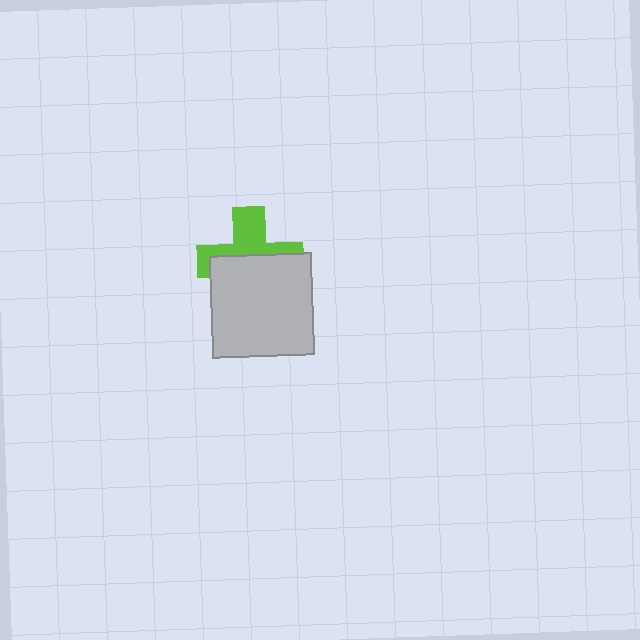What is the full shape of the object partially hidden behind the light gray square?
The partially hidden object is a lime cross.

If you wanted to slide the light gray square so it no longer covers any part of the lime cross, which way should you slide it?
Slide it down — that is the most direct way to separate the two shapes.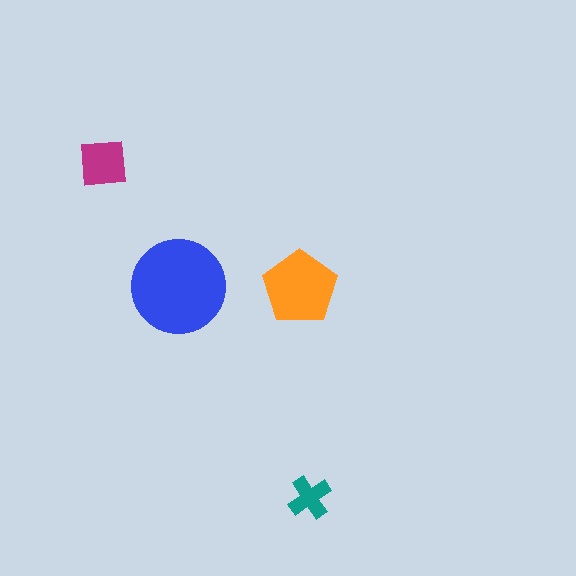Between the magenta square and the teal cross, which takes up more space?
The magenta square.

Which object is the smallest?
The teal cross.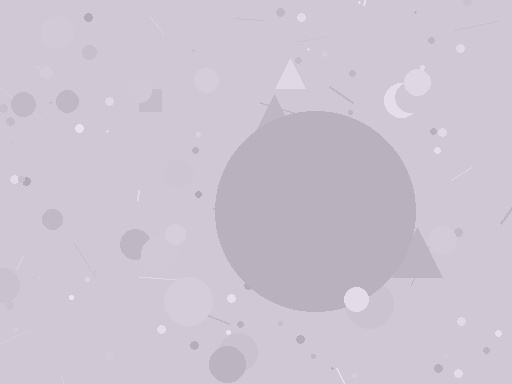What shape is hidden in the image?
A circle is hidden in the image.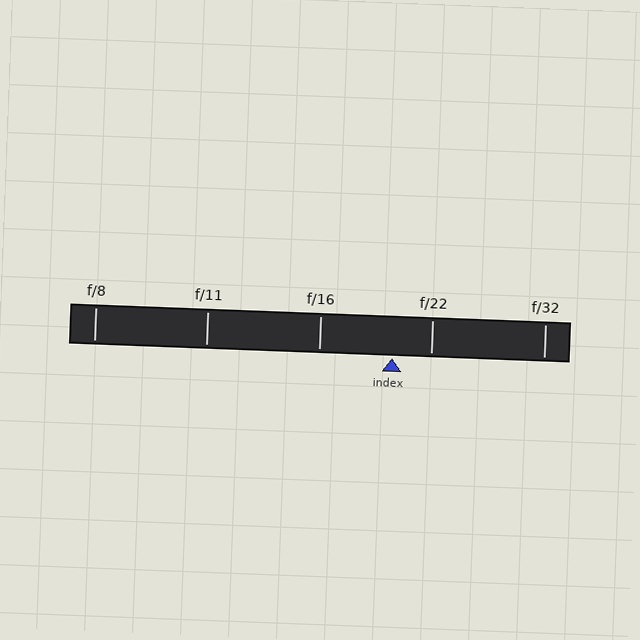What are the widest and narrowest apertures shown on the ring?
The widest aperture shown is f/8 and the narrowest is f/32.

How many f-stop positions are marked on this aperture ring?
There are 5 f-stop positions marked.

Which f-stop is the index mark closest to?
The index mark is closest to f/22.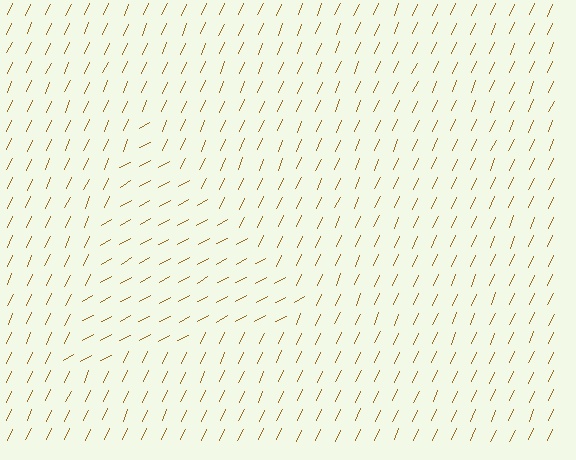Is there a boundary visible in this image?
Yes, there is a texture boundary formed by a change in line orientation.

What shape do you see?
I see a triangle.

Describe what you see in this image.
The image is filled with small brown line segments. A triangle region in the image has lines oriented differently from the surrounding lines, creating a visible texture boundary.